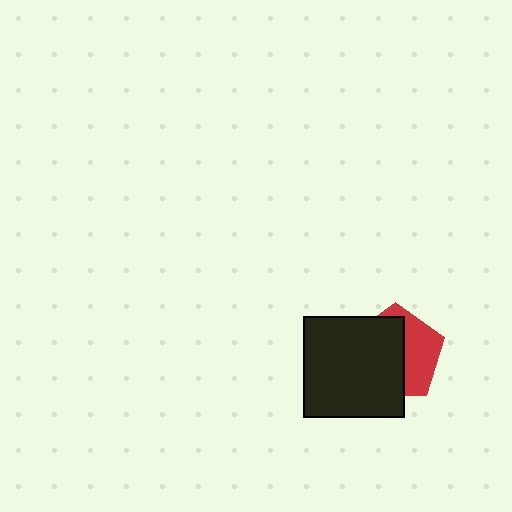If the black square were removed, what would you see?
You would see the complete red pentagon.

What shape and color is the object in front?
The object in front is a black square.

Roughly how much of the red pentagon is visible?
A small part of it is visible (roughly 40%).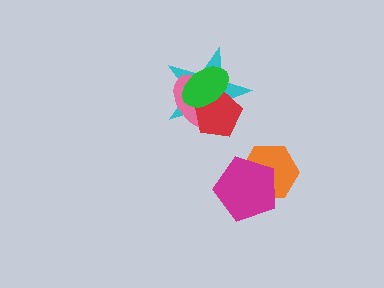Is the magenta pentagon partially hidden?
No, no other shape covers it.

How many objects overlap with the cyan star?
3 objects overlap with the cyan star.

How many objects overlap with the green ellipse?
3 objects overlap with the green ellipse.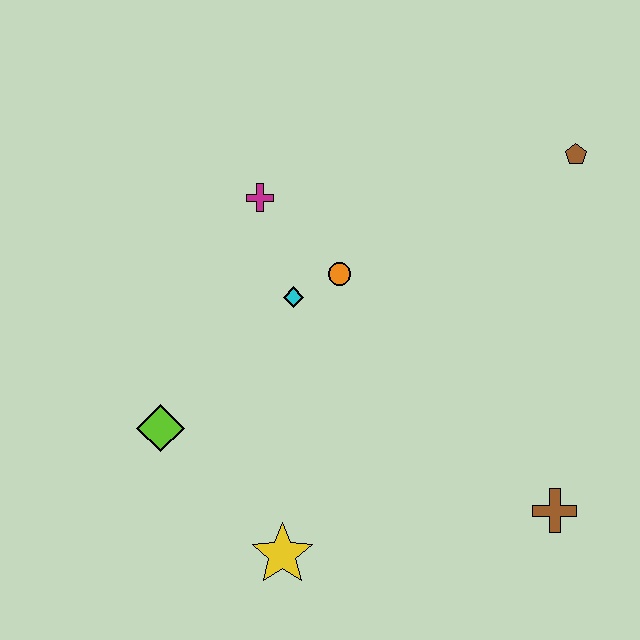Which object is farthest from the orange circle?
The brown cross is farthest from the orange circle.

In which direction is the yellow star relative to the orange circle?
The yellow star is below the orange circle.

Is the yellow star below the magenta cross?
Yes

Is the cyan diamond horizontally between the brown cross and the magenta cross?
Yes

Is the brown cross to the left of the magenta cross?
No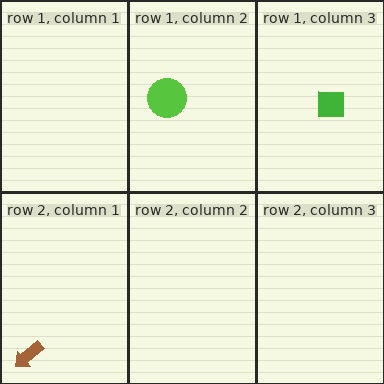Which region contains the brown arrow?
The row 2, column 1 region.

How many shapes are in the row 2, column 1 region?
1.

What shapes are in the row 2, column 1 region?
The brown arrow.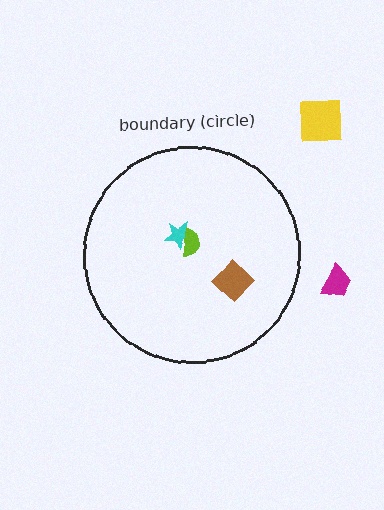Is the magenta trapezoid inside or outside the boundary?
Outside.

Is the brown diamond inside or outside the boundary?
Inside.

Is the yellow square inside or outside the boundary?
Outside.